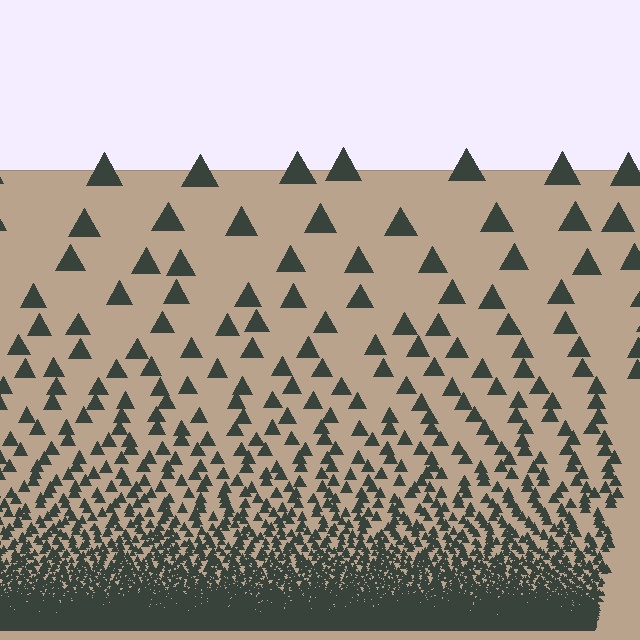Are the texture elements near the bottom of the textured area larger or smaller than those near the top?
Smaller. The gradient is inverted — elements near the bottom are smaller and denser.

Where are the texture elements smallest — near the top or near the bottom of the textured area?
Near the bottom.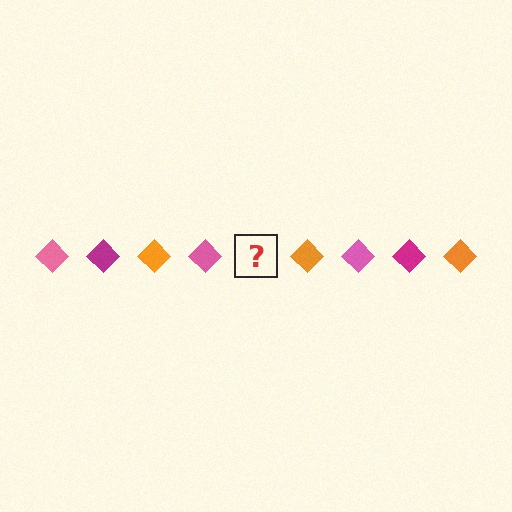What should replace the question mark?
The question mark should be replaced with a magenta diamond.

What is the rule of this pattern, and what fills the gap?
The rule is that the pattern cycles through pink, magenta, orange diamonds. The gap should be filled with a magenta diamond.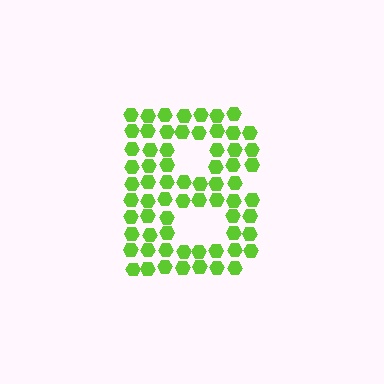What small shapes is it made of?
It is made of small hexagons.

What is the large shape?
The large shape is the letter B.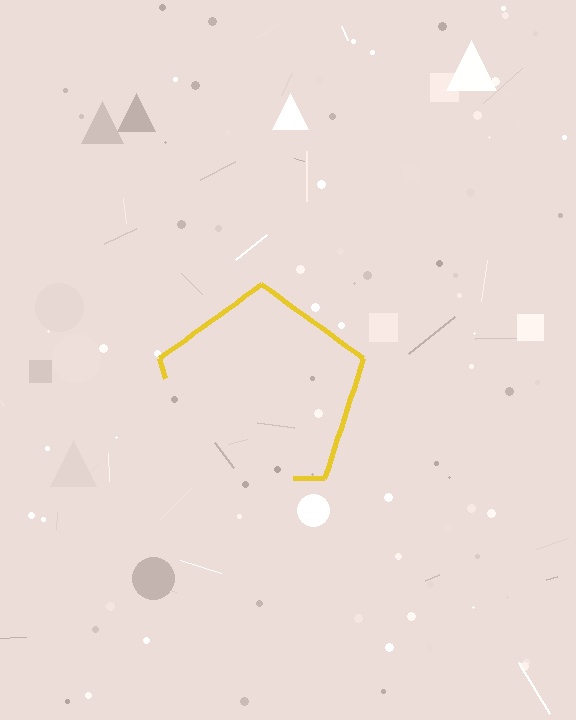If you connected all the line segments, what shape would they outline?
They would outline a pentagon.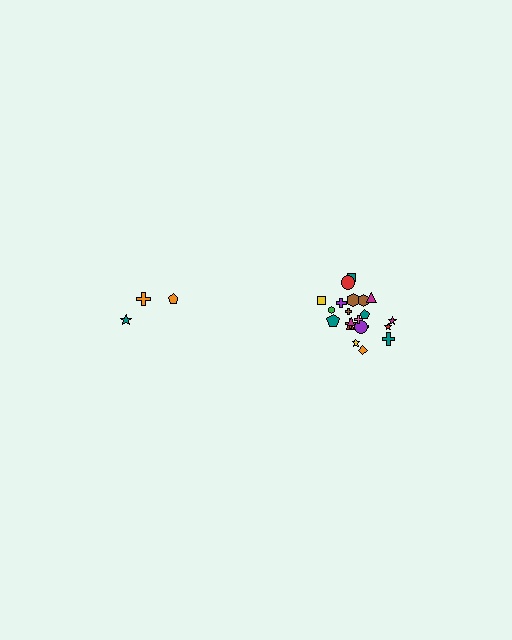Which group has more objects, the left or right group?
The right group.